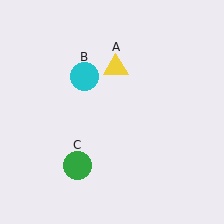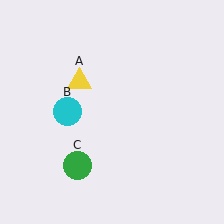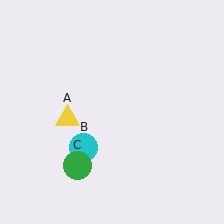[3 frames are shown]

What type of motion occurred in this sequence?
The yellow triangle (object A), cyan circle (object B) rotated counterclockwise around the center of the scene.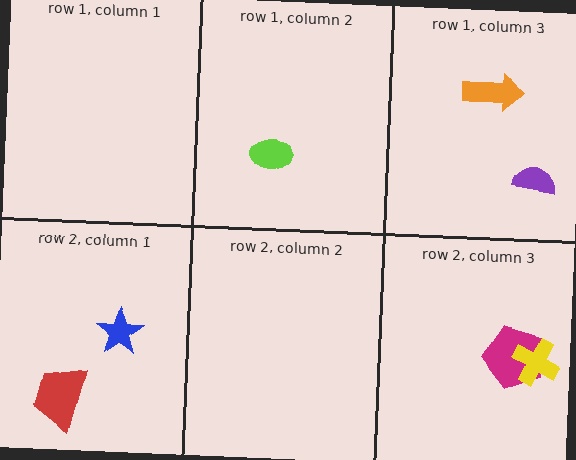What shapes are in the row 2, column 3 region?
The magenta pentagon, the yellow cross.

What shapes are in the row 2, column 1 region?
The blue star, the red trapezoid.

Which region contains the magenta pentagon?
The row 2, column 3 region.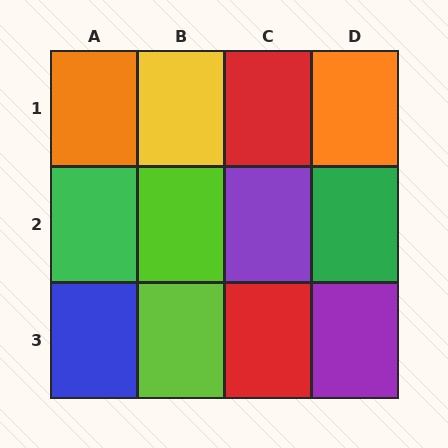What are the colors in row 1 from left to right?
Orange, yellow, red, orange.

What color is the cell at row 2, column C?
Purple.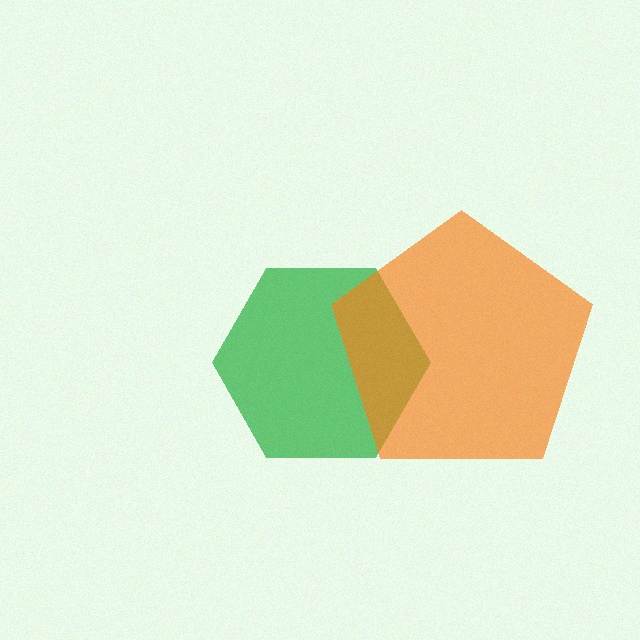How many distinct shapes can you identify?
There are 2 distinct shapes: a green hexagon, an orange pentagon.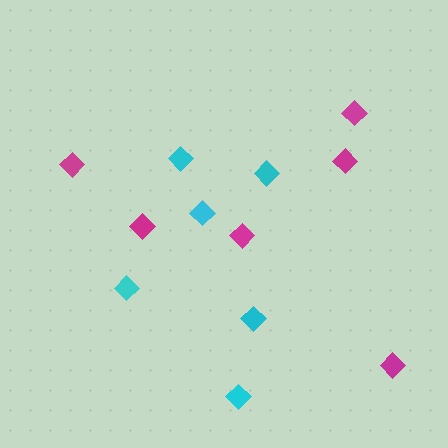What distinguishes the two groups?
There are 2 groups: one group of cyan diamonds (6) and one group of magenta diamonds (6).